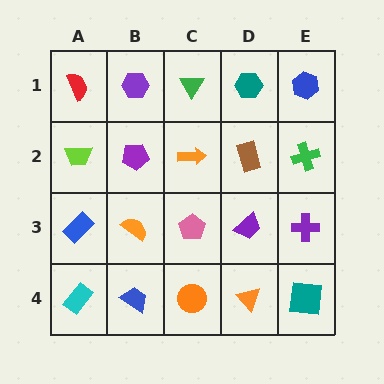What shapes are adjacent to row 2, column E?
A blue hexagon (row 1, column E), a purple cross (row 3, column E), a brown rectangle (row 2, column D).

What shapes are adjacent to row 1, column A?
A lime trapezoid (row 2, column A), a purple hexagon (row 1, column B).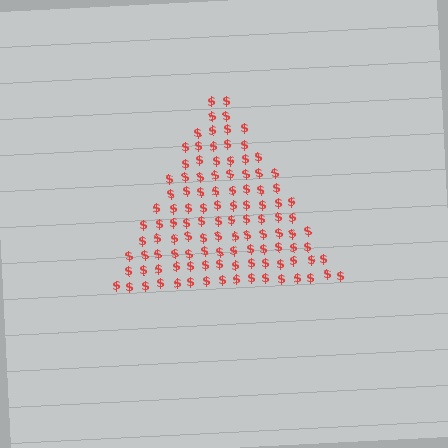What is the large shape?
The large shape is a triangle.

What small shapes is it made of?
It is made of small dollar signs.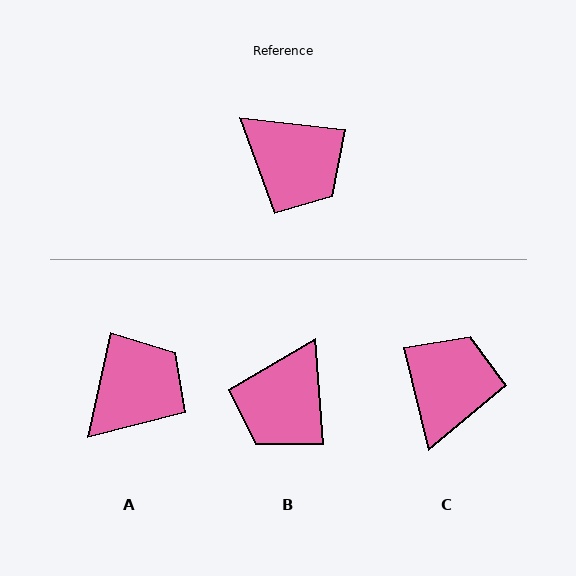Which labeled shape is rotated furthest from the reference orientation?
C, about 110 degrees away.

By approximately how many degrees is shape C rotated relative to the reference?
Approximately 110 degrees counter-clockwise.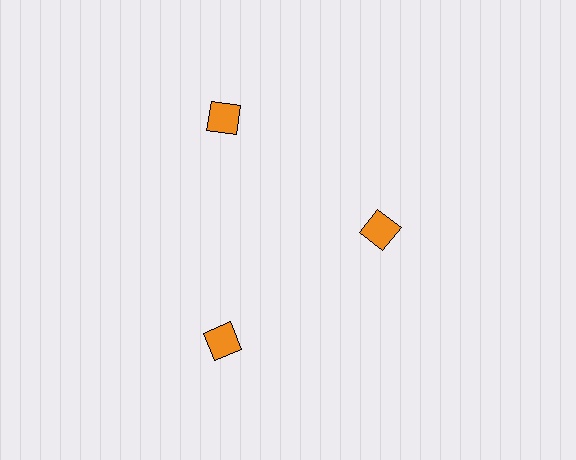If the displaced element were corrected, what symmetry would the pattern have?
It would have 3-fold rotational symmetry — the pattern would map onto itself every 120 degrees.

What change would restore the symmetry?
The symmetry would be restored by moving it outward, back onto the ring so that all 3 squares sit at equal angles and equal distance from the center.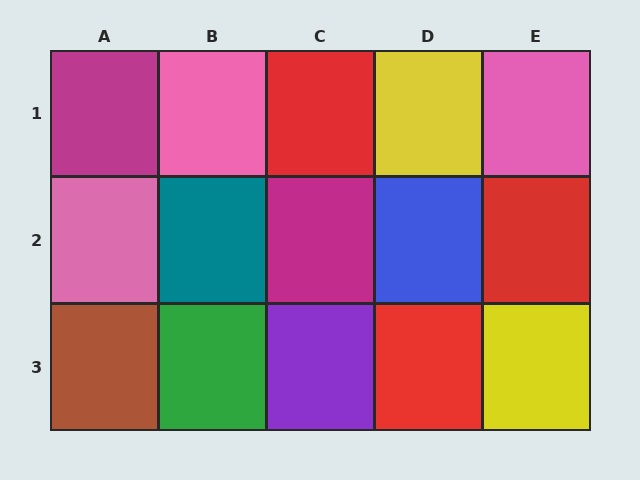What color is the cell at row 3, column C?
Purple.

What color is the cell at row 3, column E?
Yellow.